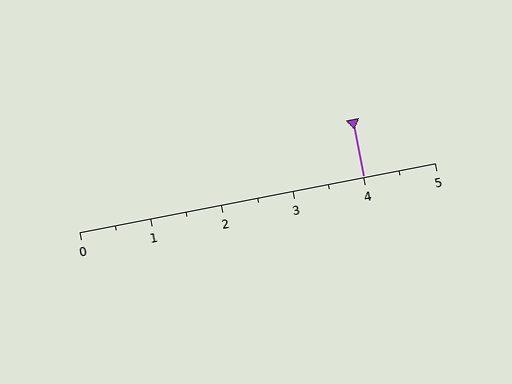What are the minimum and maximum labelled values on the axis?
The axis runs from 0 to 5.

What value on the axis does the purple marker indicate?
The marker indicates approximately 4.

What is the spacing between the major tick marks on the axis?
The major ticks are spaced 1 apart.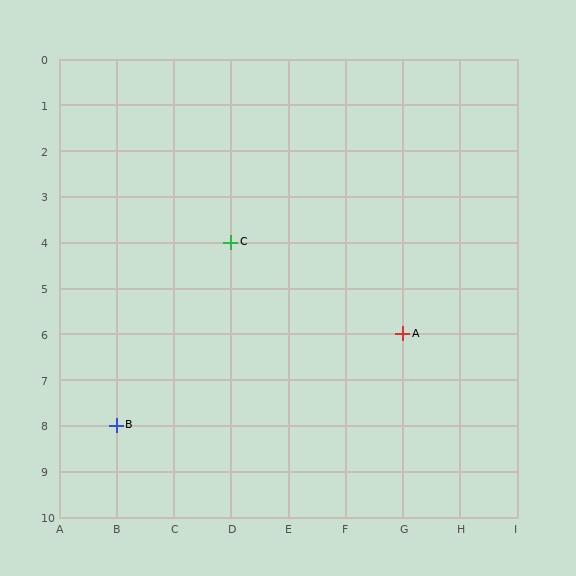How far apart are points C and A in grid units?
Points C and A are 3 columns and 2 rows apart (about 3.6 grid units diagonally).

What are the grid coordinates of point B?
Point B is at grid coordinates (B, 8).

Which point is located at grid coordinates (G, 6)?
Point A is at (G, 6).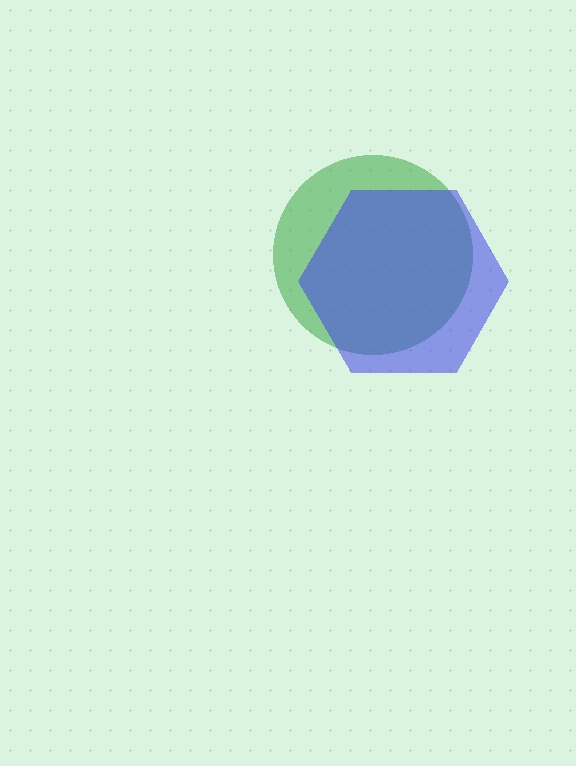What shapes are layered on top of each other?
The layered shapes are: a green circle, a blue hexagon.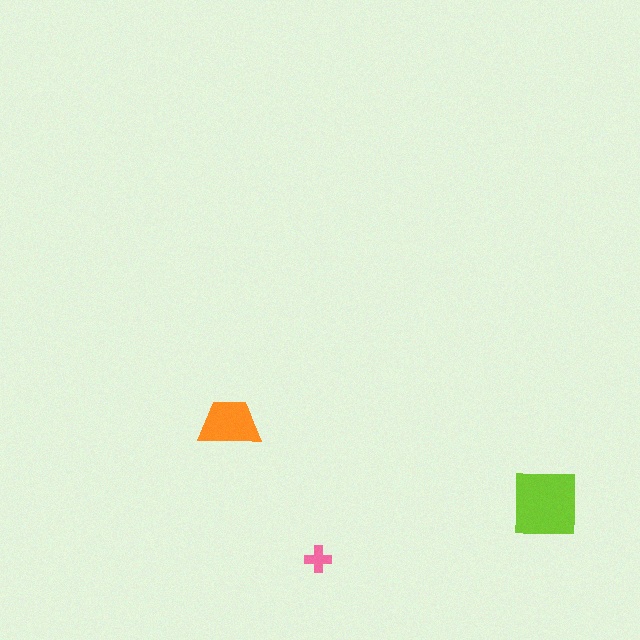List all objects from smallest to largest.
The pink cross, the orange trapezoid, the lime square.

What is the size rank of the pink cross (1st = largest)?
3rd.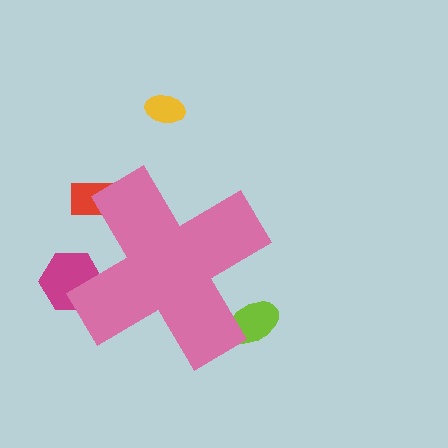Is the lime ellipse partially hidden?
Yes, the lime ellipse is partially hidden behind the pink cross.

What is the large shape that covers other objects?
A pink cross.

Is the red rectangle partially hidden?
Yes, the red rectangle is partially hidden behind the pink cross.